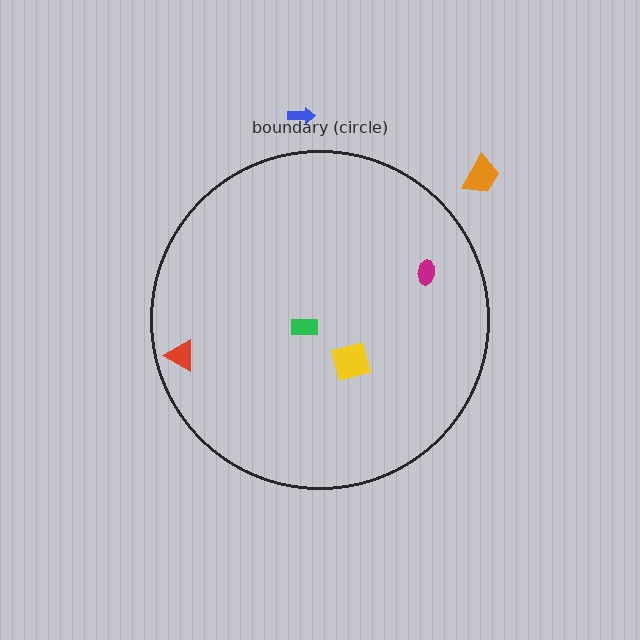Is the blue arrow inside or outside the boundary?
Outside.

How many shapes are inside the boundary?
4 inside, 2 outside.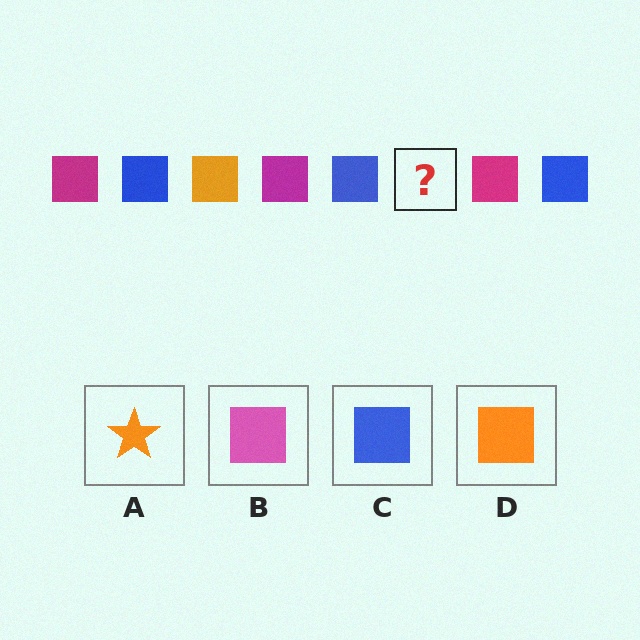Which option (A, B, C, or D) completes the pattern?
D.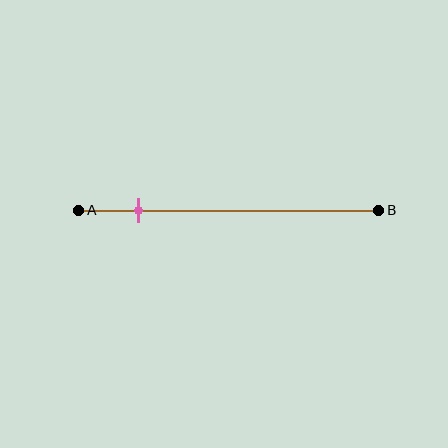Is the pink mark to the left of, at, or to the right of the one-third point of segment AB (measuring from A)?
The pink mark is to the left of the one-third point of segment AB.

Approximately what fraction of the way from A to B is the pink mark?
The pink mark is approximately 20% of the way from A to B.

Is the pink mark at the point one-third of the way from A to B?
No, the mark is at about 20% from A, not at the 33% one-third point.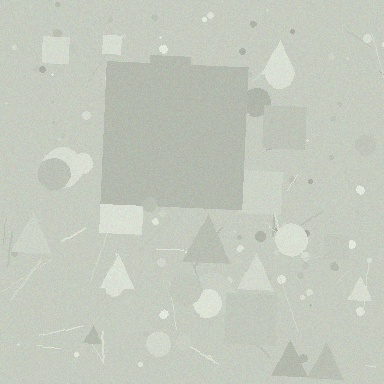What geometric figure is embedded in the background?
A square is embedded in the background.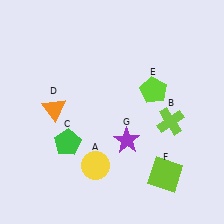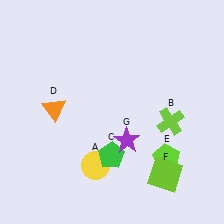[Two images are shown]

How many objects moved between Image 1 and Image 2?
2 objects moved between the two images.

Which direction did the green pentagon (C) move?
The green pentagon (C) moved right.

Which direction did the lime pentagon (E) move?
The lime pentagon (E) moved down.